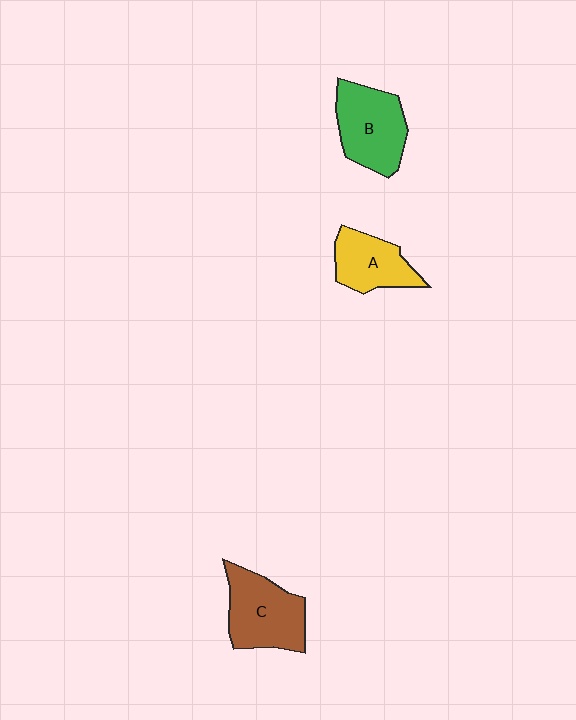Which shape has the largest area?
Shape C (brown).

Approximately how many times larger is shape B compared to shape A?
Approximately 1.3 times.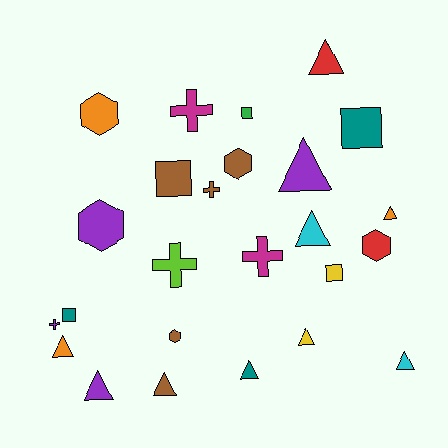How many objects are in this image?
There are 25 objects.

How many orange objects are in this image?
There are 3 orange objects.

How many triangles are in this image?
There are 10 triangles.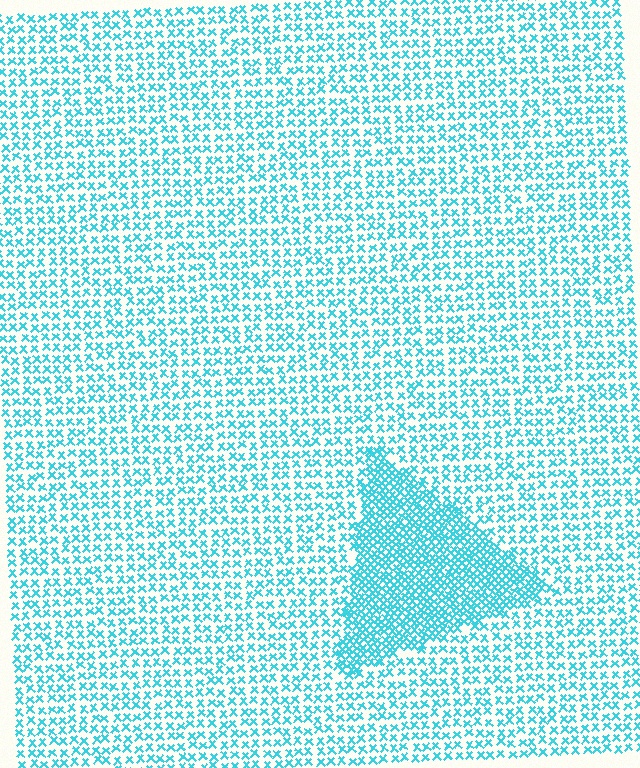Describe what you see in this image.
The image contains small cyan elements arranged at two different densities. A triangle-shaped region is visible where the elements are more densely packed than the surrounding area.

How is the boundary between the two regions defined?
The boundary is defined by a change in element density (approximately 2.2x ratio). All elements are the same color, size, and shape.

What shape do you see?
I see a triangle.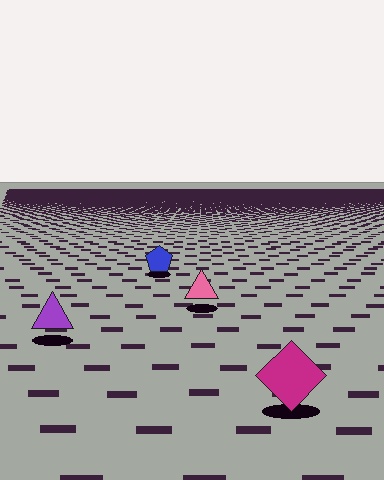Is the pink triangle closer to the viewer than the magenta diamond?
No. The magenta diamond is closer — you can tell from the texture gradient: the ground texture is coarser near it.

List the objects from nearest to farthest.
From nearest to farthest: the magenta diamond, the purple triangle, the pink triangle, the blue pentagon.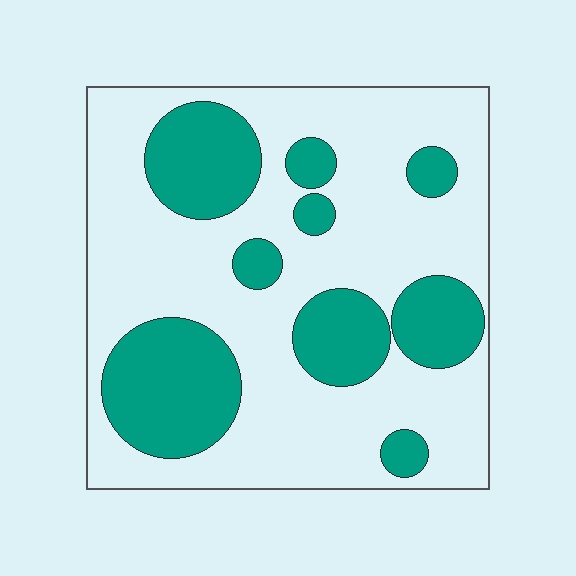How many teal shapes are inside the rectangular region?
9.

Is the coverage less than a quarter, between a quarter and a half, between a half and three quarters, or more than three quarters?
Between a quarter and a half.